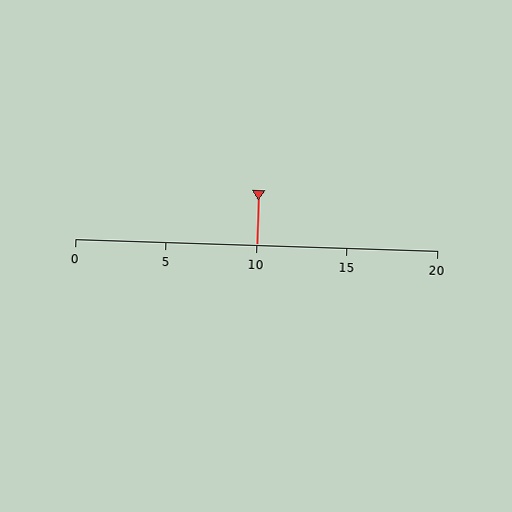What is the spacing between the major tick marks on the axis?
The major ticks are spaced 5 apart.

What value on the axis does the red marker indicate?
The marker indicates approximately 10.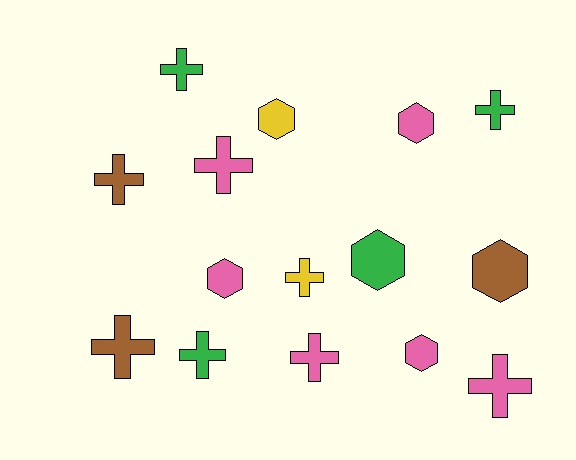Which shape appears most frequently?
Cross, with 9 objects.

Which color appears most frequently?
Pink, with 6 objects.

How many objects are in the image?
There are 15 objects.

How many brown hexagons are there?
There is 1 brown hexagon.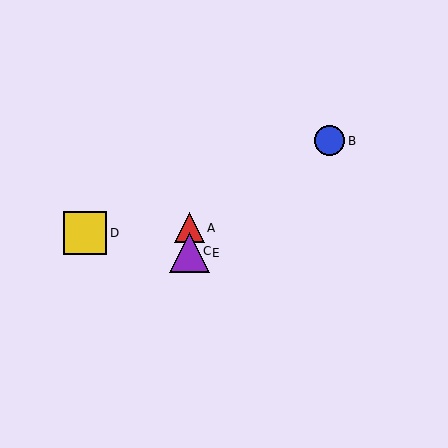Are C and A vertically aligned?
Yes, both are at x≈189.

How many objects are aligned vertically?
3 objects (A, C, E) are aligned vertically.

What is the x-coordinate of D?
Object D is at x≈85.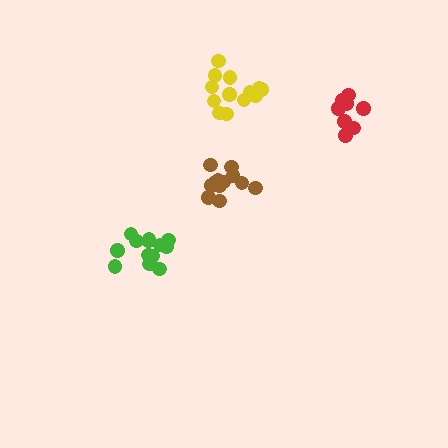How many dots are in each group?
Group 1: 13 dots, Group 2: 8 dots, Group 3: 13 dots, Group 4: 12 dots (46 total).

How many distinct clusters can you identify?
There are 4 distinct clusters.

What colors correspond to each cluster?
The clusters are colored: green, red, yellow, brown.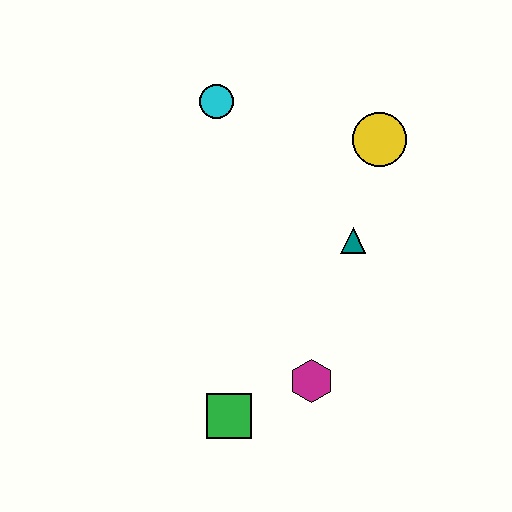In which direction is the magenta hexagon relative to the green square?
The magenta hexagon is to the right of the green square.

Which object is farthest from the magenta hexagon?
The cyan circle is farthest from the magenta hexagon.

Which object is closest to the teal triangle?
The yellow circle is closest to the teal triangle.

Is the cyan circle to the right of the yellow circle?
No